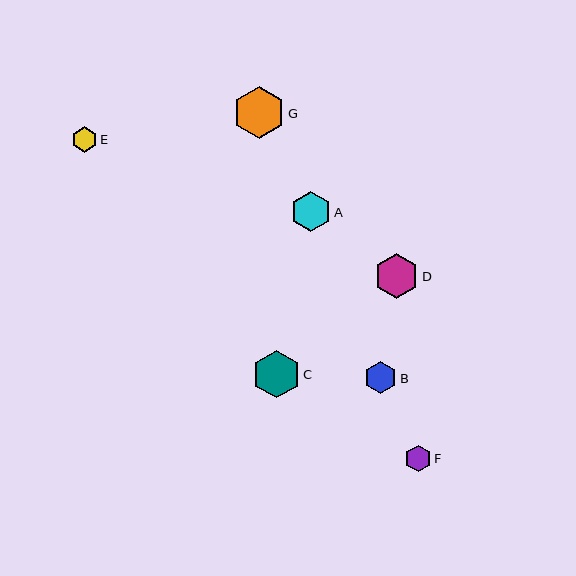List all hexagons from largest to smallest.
From largest to smallest: G, C, D, A, B, F, E.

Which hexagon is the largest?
Hexagon G is the largest with a size of approximately 52 pixels.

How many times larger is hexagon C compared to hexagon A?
Hexagon C is approximately 1.2 times the size of hexagon A.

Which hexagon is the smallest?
Hexagon E is the smallest with a size of approximately 25 pixels.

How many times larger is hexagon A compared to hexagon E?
Hexagon A is approximately 1.6 times the size of hexagon E.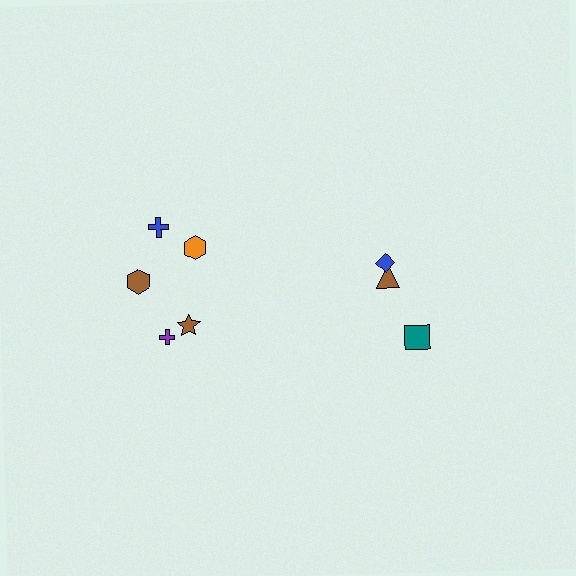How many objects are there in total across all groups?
There are 8 objects.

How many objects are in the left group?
There are 5 objects.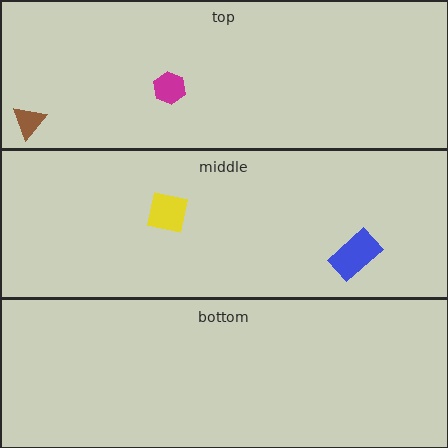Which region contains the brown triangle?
The top region.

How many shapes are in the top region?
2.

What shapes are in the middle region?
The blue rectangle, the yellow square.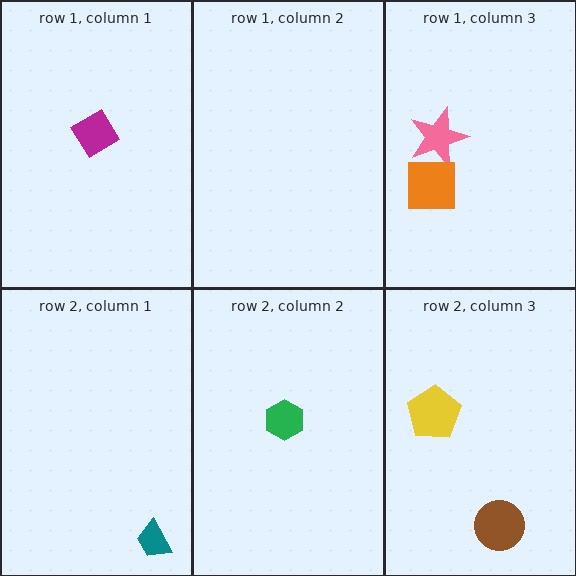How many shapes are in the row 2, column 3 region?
2.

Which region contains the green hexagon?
The row 2, column 2 region.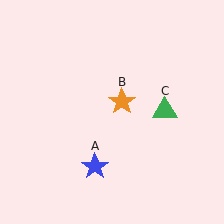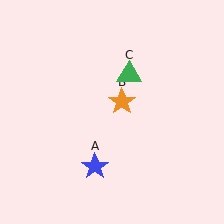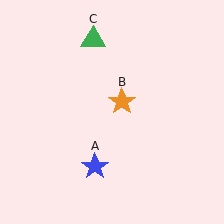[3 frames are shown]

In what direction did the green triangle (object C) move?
The green triangle (object C) moved up and to the left.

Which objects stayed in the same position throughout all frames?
Blue star (object A) and orange star (object B) remained stationary.